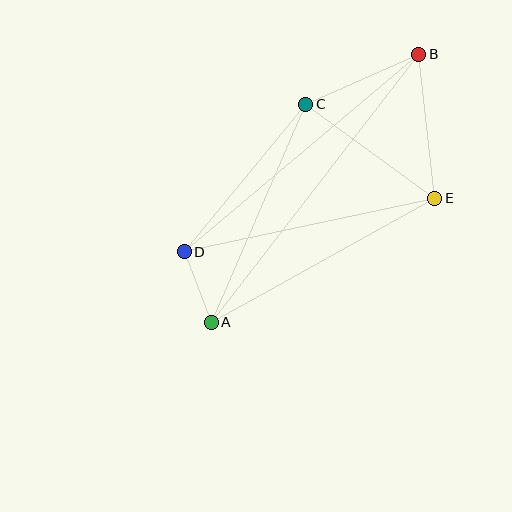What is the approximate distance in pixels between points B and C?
The distance between B and C is approximately 124 pixels.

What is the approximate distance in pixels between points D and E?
The distance between D and E is approximately 257 pixels.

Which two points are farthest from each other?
Points A and B are farthest from each other.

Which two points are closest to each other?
Points A and D are closest to each other.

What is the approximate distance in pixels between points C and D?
The distance between C and D is approximately 191 pixels.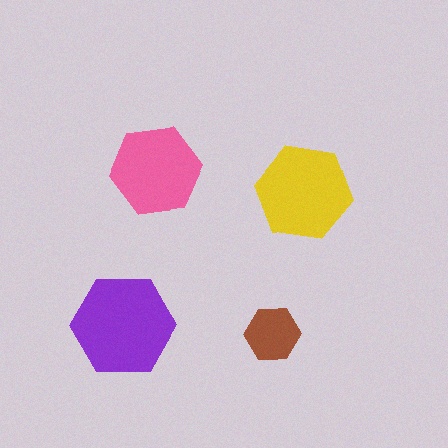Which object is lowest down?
The brown hexagon is bottommost.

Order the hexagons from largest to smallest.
the purple one, the yellow one, the pink one, the brown one.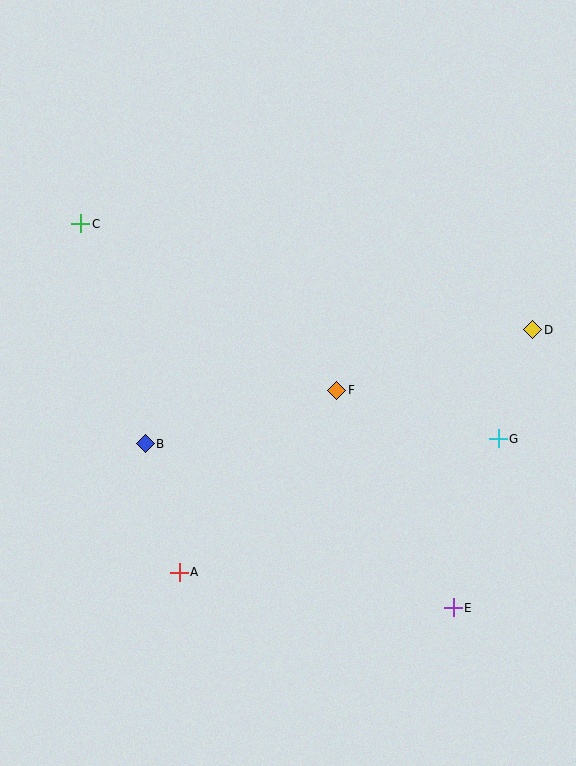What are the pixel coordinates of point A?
Point A is at (179, 572).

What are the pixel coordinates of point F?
Point F is at (337, 390).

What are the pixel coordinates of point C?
Point C is at (81, 224).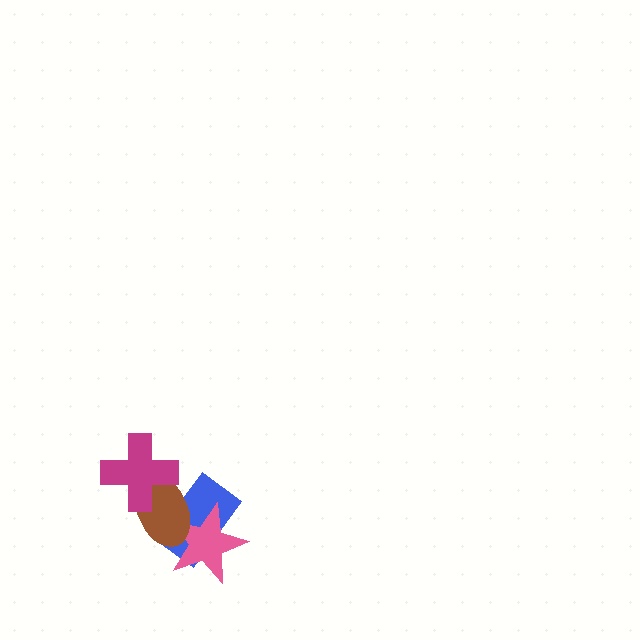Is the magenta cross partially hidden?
No, no other shape covers it.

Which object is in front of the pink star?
The brown ellipse is in front of the pink star.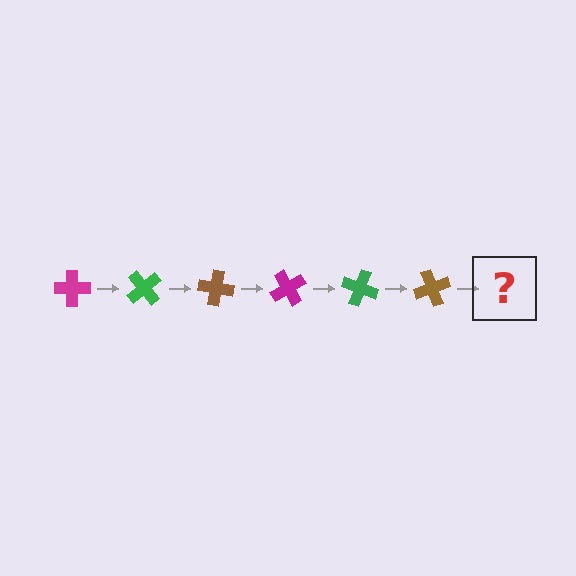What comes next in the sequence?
The next element should be a magenta cross, rotated 300 degrees from the start.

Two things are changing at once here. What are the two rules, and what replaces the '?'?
The two rules are that it rotates 50 degrees each step and the color cycles through magenta, green, and brown. The '?' should be a magenta cross, rotated 300 degrees from the start.